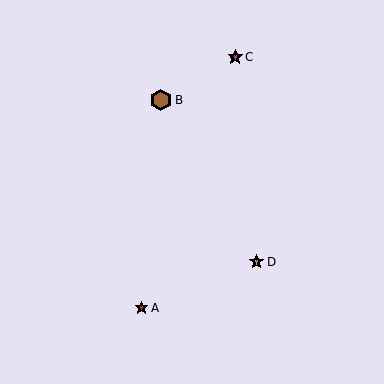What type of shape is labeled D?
Shape D is an orange star.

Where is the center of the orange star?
The center of the orange star is at (256, 262).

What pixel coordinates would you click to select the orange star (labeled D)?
Click at (256, 262) to select the orange star D.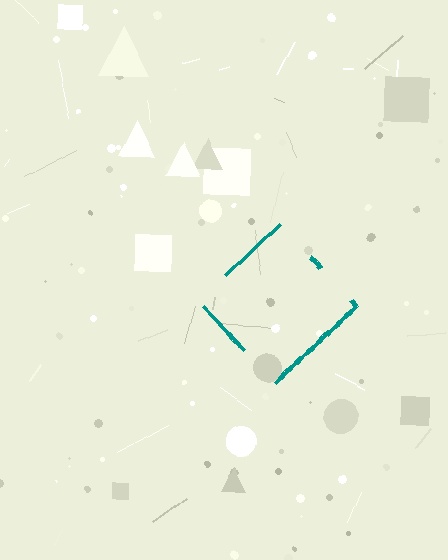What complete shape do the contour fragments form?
The contour fragments form a diamond.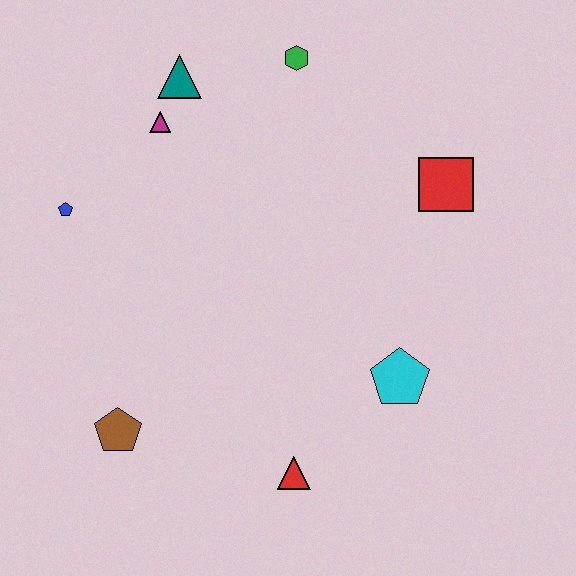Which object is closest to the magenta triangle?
The teal triangle is closest to the magenta triangle.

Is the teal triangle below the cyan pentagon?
No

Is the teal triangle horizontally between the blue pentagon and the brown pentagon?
No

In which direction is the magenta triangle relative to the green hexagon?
The magenta triangle is to the left of the green hexagon.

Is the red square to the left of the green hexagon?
No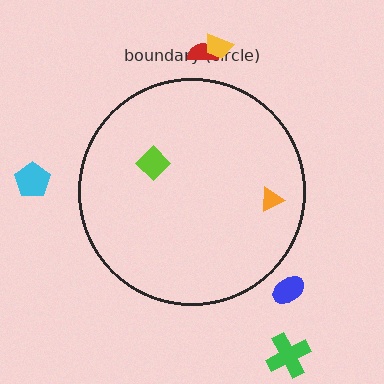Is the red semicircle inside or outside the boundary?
Outside.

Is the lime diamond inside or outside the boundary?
Inside.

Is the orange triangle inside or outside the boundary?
Inside.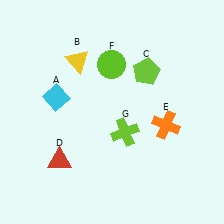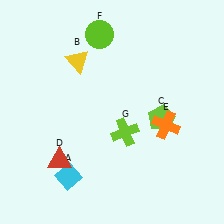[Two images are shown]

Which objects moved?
The objects that moved are: the cyan diamond (A), the lime pentagon (C), the lime circle (F).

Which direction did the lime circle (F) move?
The lime circle (F) moved up.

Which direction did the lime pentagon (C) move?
The lime pentagon (C) moved down.